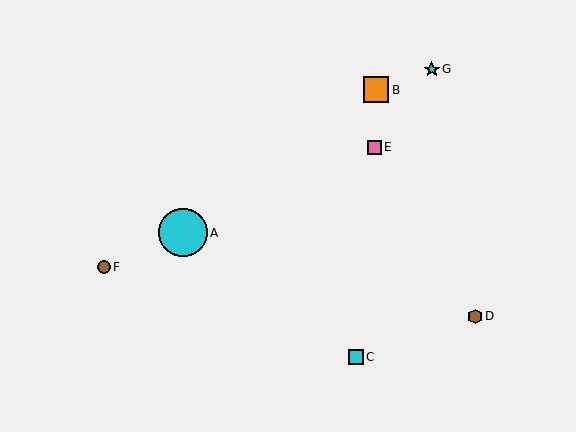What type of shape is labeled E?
Shape E is a pink square.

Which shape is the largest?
The cyan circle (labeled A) is the largest.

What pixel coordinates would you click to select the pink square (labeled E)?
Click at (374, 147) to select the pink square E.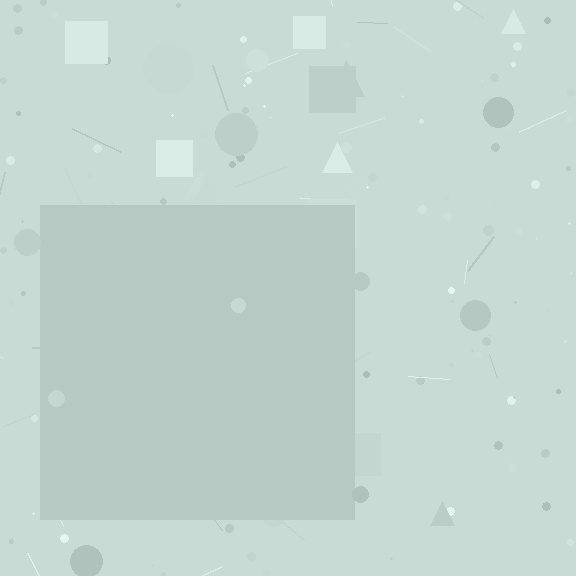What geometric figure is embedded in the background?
A square is embedded in the background.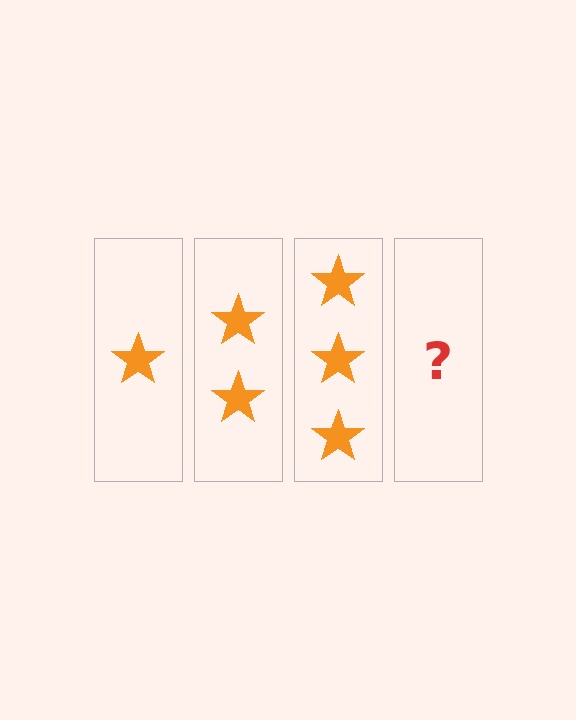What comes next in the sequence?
The next element should be 4 stars.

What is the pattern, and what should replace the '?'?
The pattern is that each step adds one more star. The '?' should be 4 stars.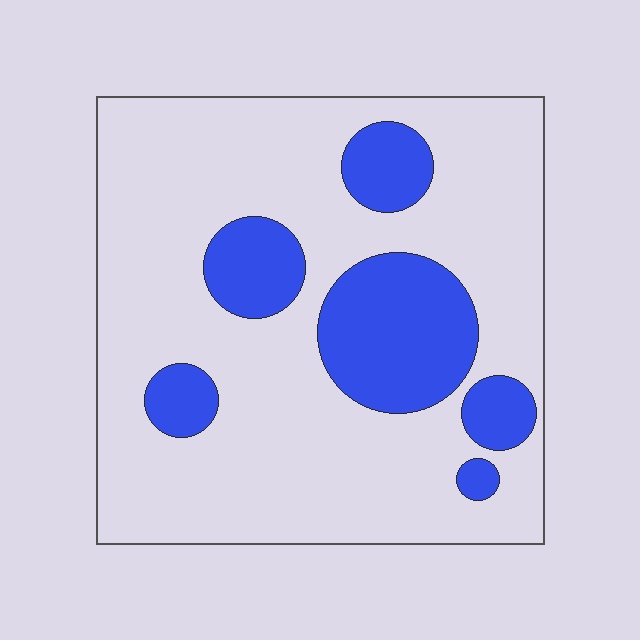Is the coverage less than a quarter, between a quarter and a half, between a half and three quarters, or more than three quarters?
Less than a quarter.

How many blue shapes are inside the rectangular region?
6.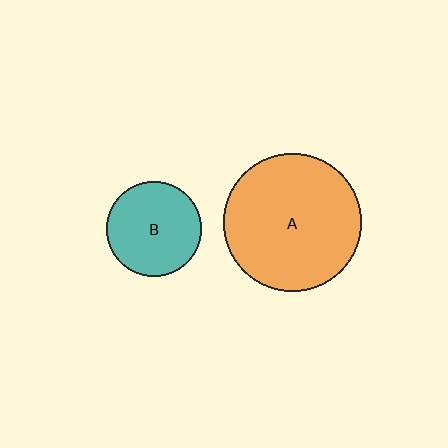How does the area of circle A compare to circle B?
Approximately 2.1 times.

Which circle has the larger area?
Circle A (orange).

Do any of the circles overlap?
No, none of the circles overlap.